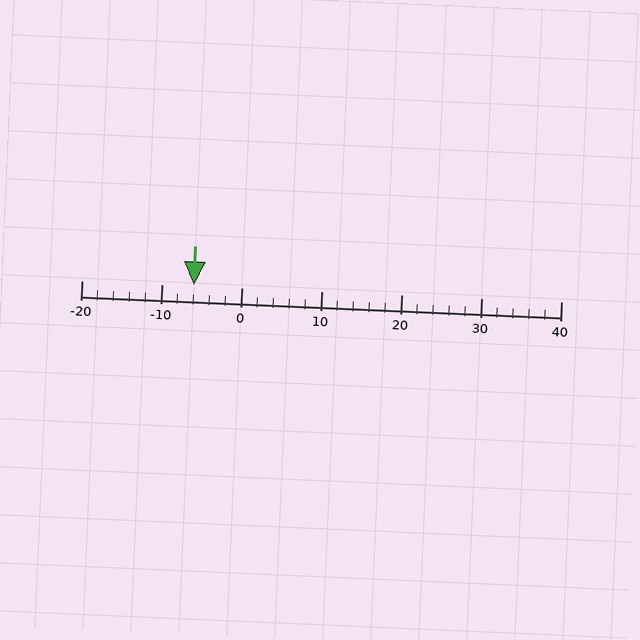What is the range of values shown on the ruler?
The ruler shows values from -20 to 40.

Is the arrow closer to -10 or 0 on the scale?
The arrow is closer to -10.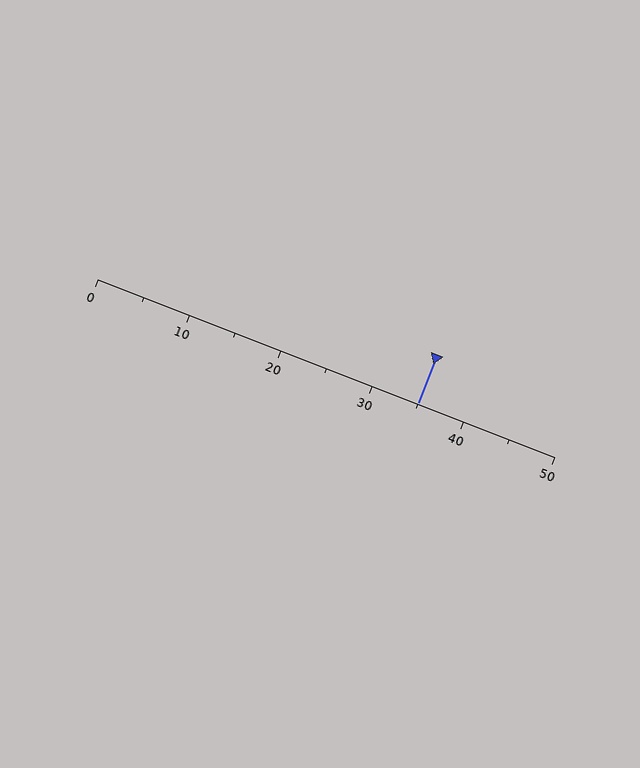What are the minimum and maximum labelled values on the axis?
The axis runs from 0 to 50.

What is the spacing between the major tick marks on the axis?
The major ticks are spaced 10 apart.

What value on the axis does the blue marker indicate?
The marker indicates approximately 35.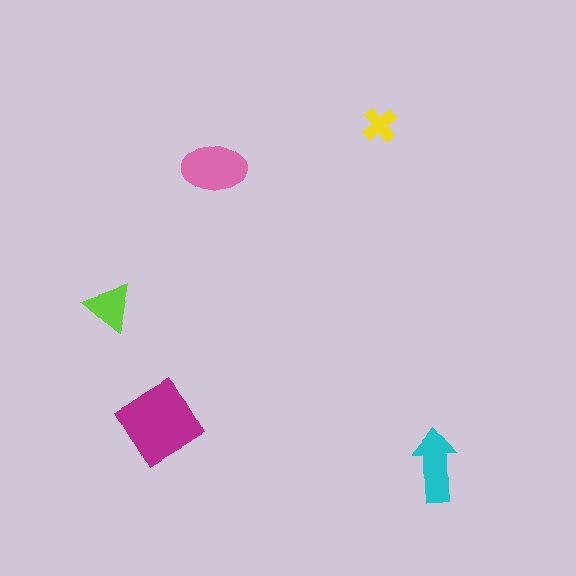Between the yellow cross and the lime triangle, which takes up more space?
The lime triangle.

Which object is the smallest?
The yellow cross.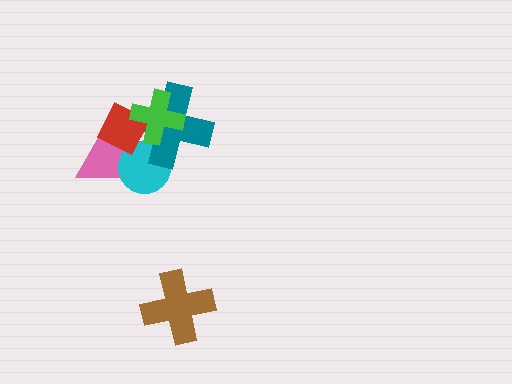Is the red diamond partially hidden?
Yes, it is partially covered by another shape.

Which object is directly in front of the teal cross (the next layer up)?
The red diamond is directly in front of the teal cross.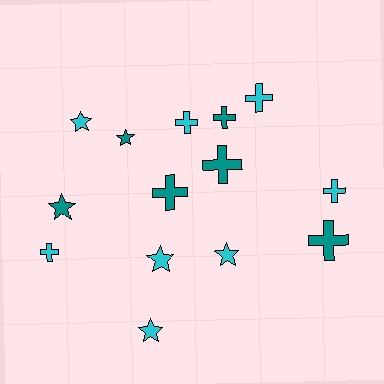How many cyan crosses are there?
There are 4 cyan crosses.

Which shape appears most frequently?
Cross, with 8 objects.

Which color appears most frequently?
Cyan, with 8 objects.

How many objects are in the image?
There are 14 objects.